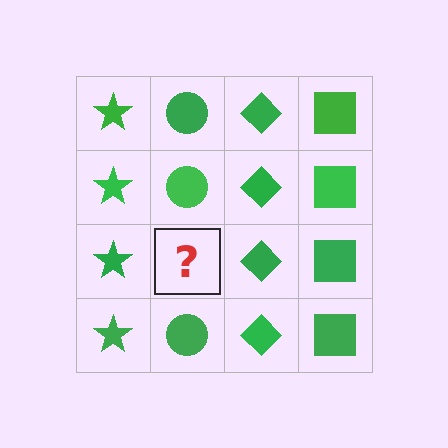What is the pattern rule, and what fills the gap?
The rule is that each column has a consistent shape. The gap should be filled with a green circle.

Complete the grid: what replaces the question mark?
The question mark should be replaced with a green circle.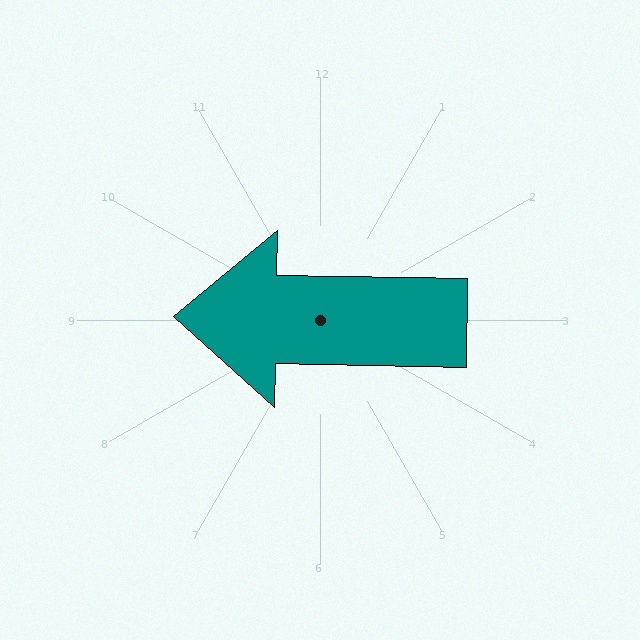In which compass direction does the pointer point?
West.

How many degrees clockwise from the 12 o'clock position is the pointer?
Approximately 271 degrees.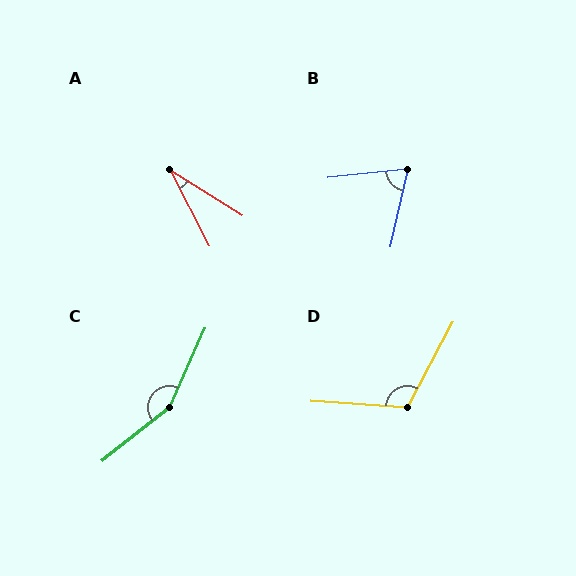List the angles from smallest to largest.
A (30°), B (71°), D (114°), C (152°).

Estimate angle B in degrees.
Approximately 71 degrees.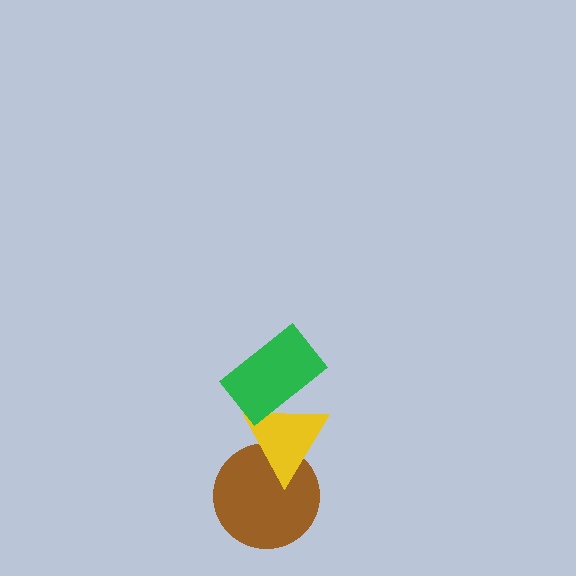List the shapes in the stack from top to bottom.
From top to bottom: the green rectangle, the yellow triangle, the brown circle.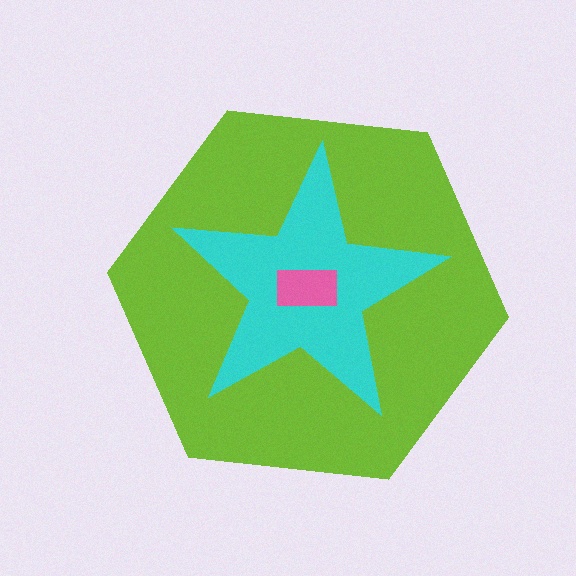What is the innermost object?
The pink rectangle.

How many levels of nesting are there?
3.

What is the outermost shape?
The lime hexagon.